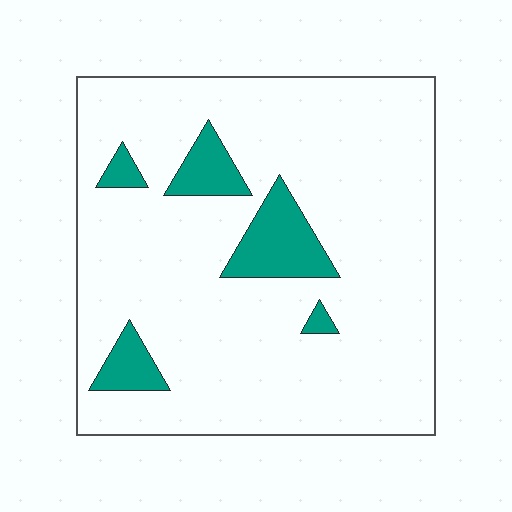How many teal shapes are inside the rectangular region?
5.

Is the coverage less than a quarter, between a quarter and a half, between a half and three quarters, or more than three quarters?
Less than a quarter.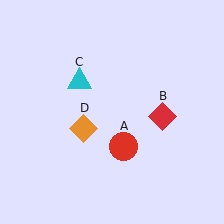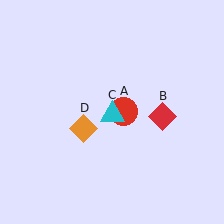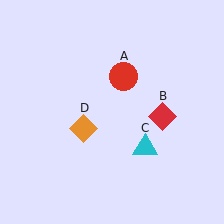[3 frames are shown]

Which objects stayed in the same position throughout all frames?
Red diamond (object B) and orange diamond (object D) remained stationary.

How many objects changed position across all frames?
2 objects changed position: red circle (object A), cyan triangle (object C).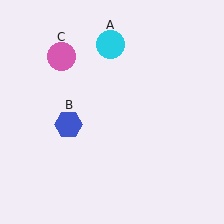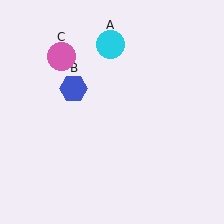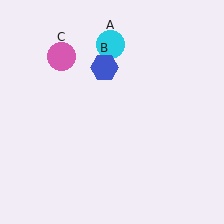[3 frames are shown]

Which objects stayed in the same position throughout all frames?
Cyan circle (object A) and pink circle (object C) remained stationary.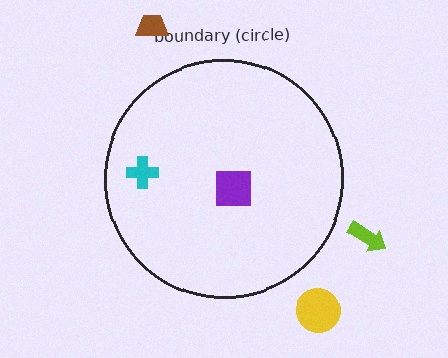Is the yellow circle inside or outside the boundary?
Outside.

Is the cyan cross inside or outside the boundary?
Inside.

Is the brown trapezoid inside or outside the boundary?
Outside.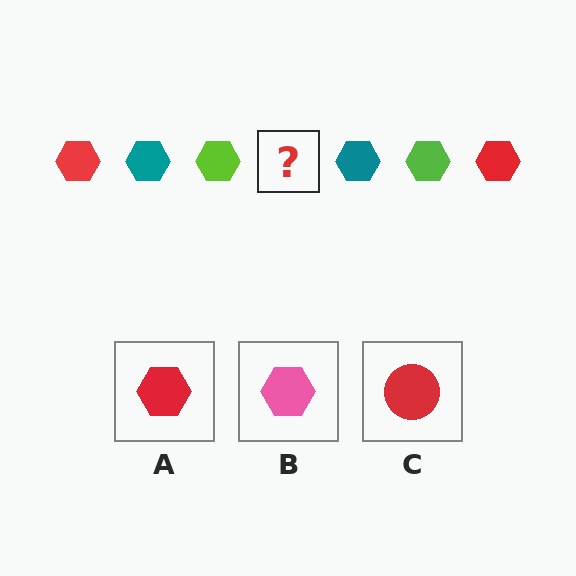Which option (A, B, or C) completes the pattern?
A.